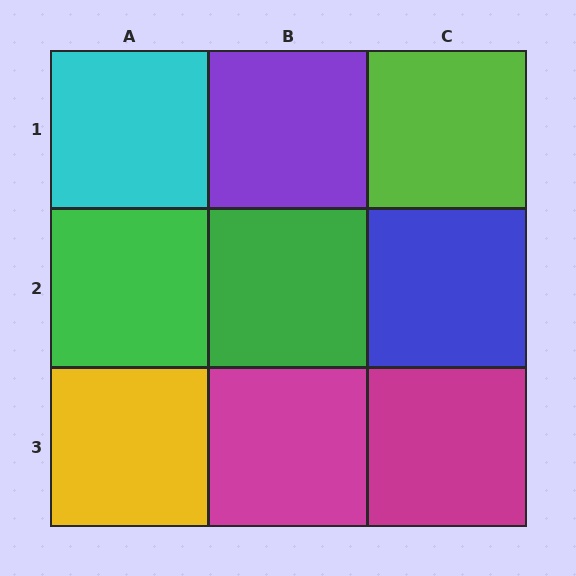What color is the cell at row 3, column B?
Magenta.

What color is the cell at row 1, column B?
Purple.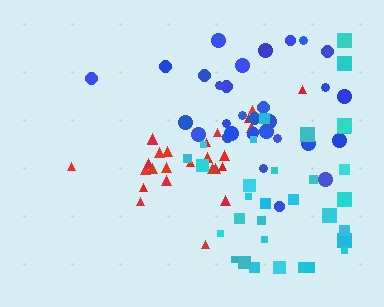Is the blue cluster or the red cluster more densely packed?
Red.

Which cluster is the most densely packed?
Red.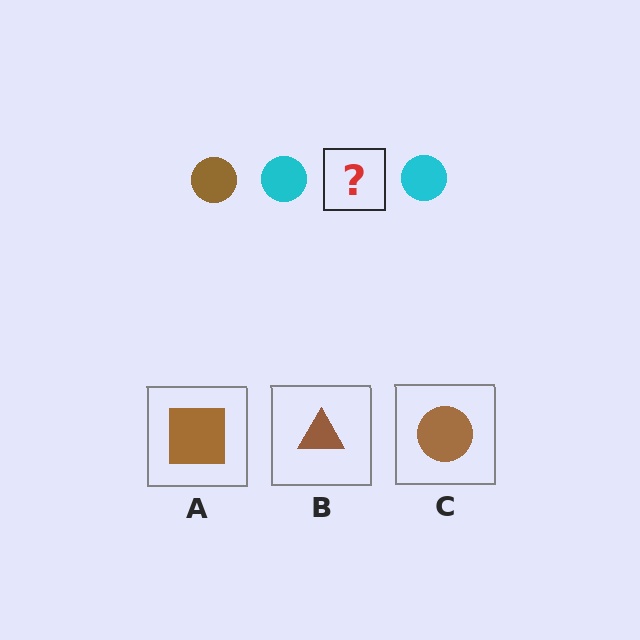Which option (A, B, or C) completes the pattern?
C.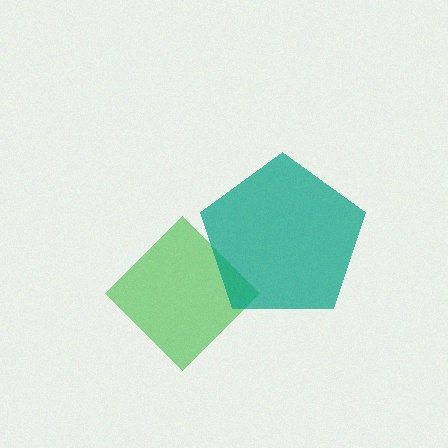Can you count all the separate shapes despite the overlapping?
Yes, there are 2 separate shapes.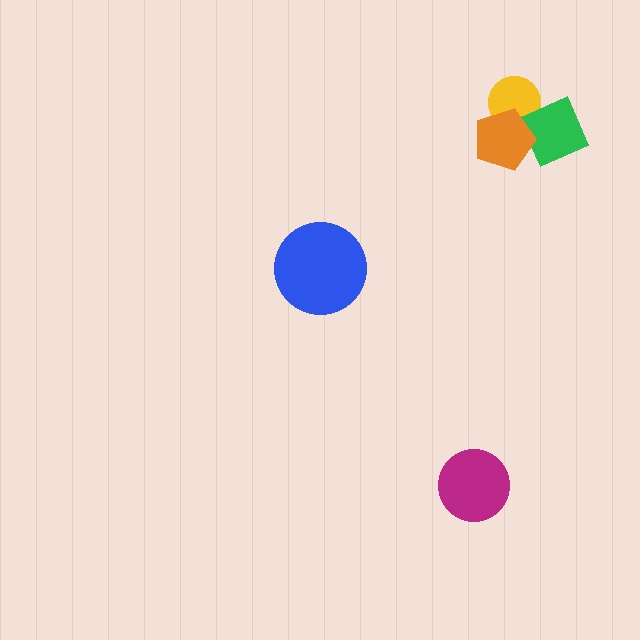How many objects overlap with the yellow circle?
1 object overlaps with the yellow circle.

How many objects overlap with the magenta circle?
0 objects overlap with the magenta circle.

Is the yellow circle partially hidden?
Yes, it is partially covered by another shape.